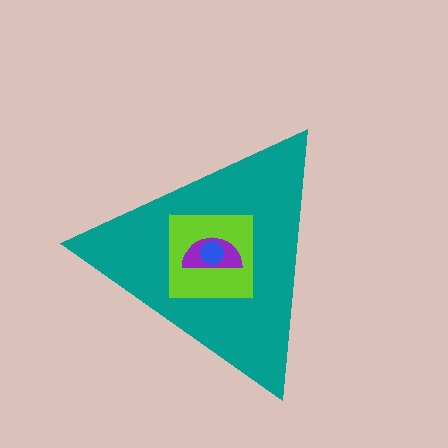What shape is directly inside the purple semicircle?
The blue circle.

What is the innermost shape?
The blue circle.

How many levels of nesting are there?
4.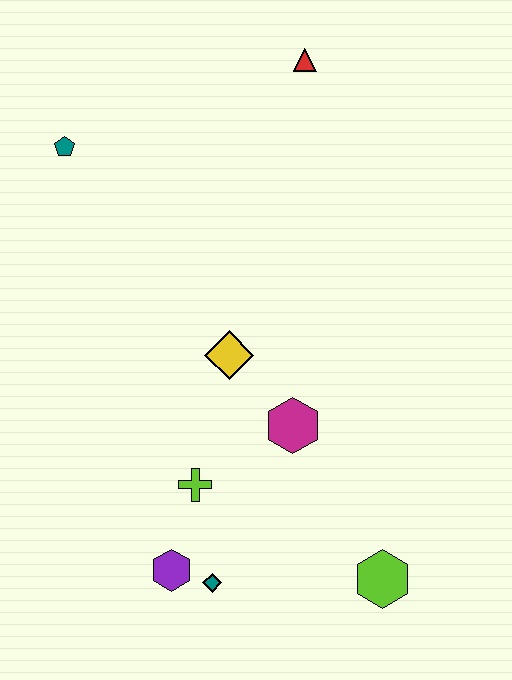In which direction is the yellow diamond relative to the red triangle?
The yellow diamond is below the red triangle.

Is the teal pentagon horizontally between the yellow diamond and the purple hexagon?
No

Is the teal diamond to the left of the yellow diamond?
Yes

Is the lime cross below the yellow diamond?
Yes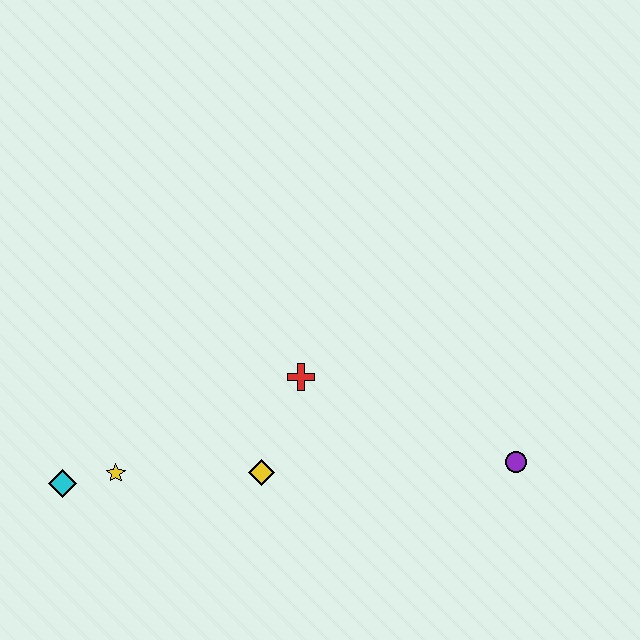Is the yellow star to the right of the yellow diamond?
No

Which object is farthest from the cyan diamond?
The purple circle is farthest from the cyan diamond.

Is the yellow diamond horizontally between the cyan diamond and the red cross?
Yes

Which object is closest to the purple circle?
The red cross is closest to the purple circle.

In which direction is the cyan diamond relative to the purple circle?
The cyan diamond is to the left of the purple circle.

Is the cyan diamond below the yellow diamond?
Yes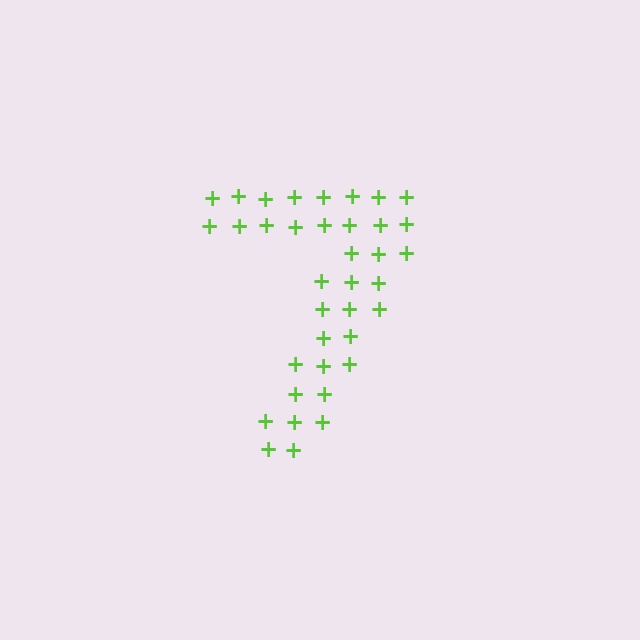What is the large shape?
The large shape is the digit 7.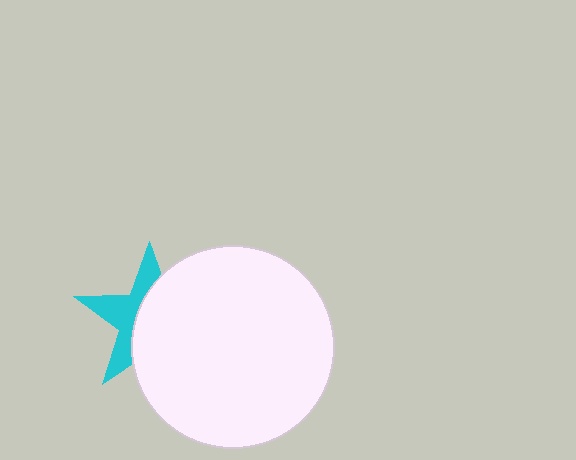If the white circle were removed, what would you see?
You would see the complete cyan star.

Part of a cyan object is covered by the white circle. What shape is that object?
It is a star.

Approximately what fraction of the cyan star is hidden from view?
Roughly 59% of the cyan star is hidden behind the white circle.